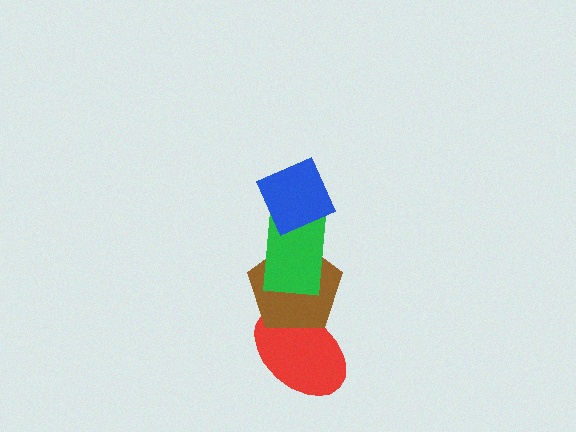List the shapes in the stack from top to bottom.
From top to bottom: the blue diamond, the green rectangle, the brown pentagon, the red ellipse.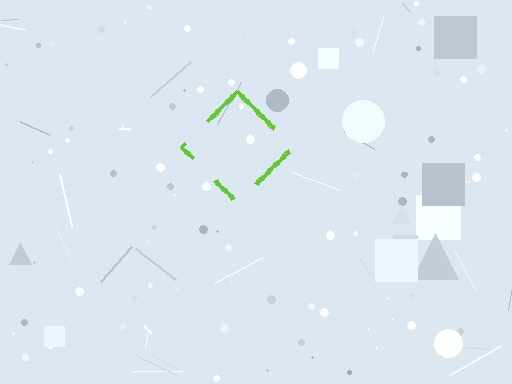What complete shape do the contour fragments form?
The contour fragments form a diamond.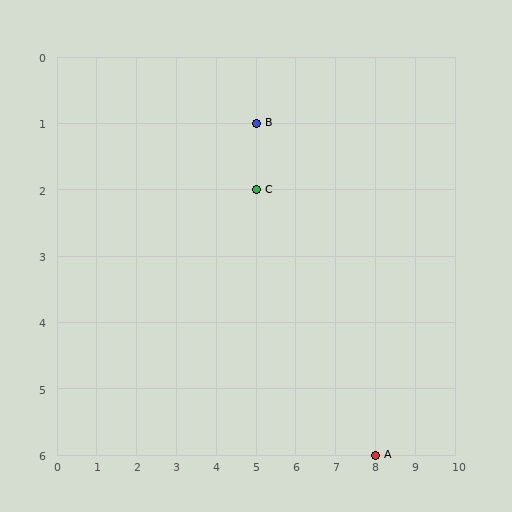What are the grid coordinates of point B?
Point B is at grid coordinates (5, 1).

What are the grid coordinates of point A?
Point A is at grid coordinates (8, 6).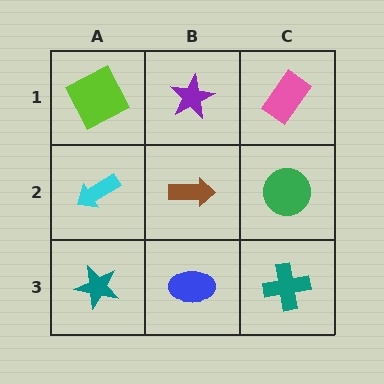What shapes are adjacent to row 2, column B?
A purple star (row 1, column B), a blue ellipse (row 3, column B), a cyan arrow (row 2, column A), a green circle (row 2, column C).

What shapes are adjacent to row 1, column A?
A cyan arrow (row 2, column A), a purple star (row 1, column B).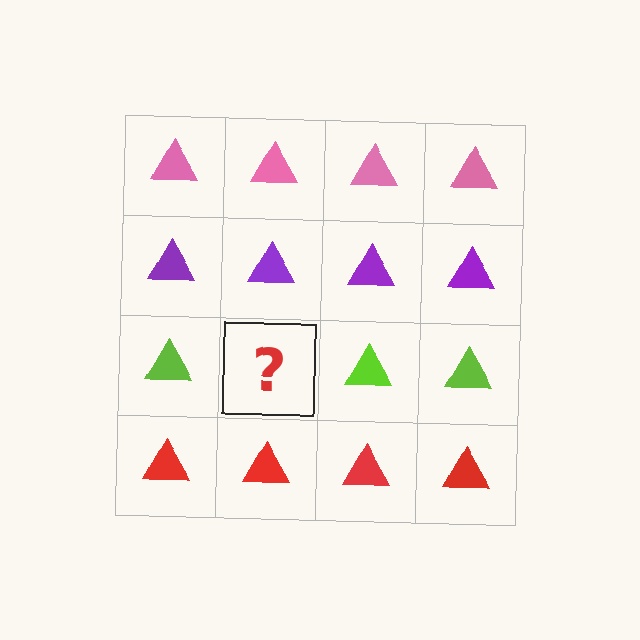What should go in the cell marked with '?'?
The missing cell should contain a lime triangle.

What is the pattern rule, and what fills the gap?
The rule is that each row has a consistent color. The gap should be filled with a lime triangle.